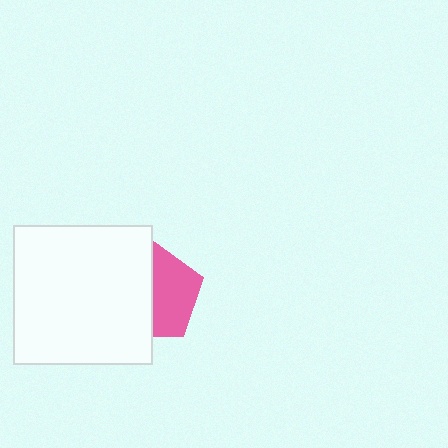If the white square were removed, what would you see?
You would see the complete pink pentagon.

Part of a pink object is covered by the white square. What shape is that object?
It is a pentagon.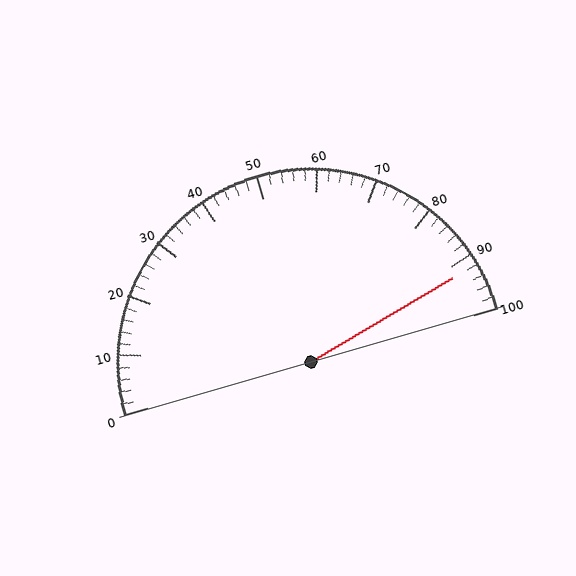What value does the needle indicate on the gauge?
The needle indicates approximately 92.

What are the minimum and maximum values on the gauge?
The gauge ranges from 0 to 100.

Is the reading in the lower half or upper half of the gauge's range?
The reading is in the upper half of the range (0 to 100).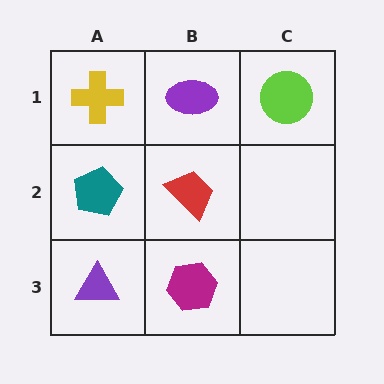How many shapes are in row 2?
2 shapes.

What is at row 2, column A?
A teal pentagon.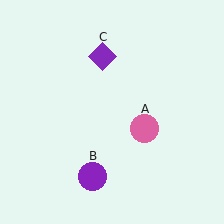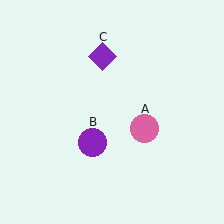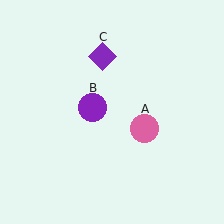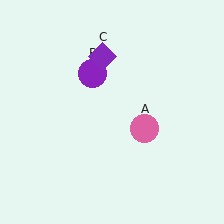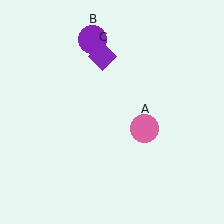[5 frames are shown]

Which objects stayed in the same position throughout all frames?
Pink circle (object A) and purple diamond (object C) remained stationary.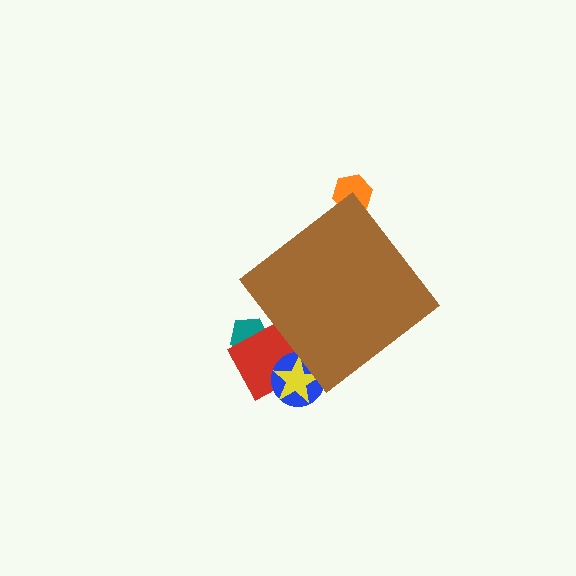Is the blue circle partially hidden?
Yes, the blue circle is partially hidden behind the brown diamond.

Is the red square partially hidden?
Yes, the red square is partially hidden behind the brown diamond.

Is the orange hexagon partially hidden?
Yes, the orange hexagon is partially hidden behind the brown diamond.